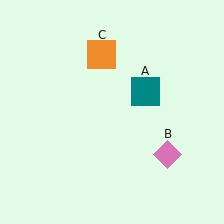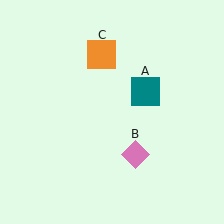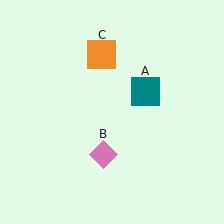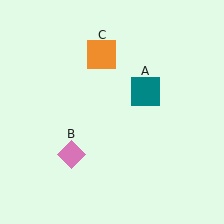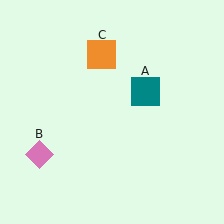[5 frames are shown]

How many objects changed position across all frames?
1 object changed position: pink diamond (object B).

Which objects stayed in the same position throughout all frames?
Teal square (object A) and orange square (object C) remained stationary.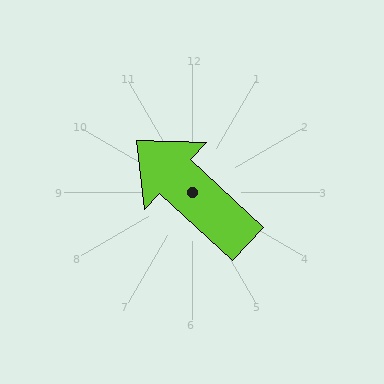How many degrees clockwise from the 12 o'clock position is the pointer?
Approximately 313 degrees.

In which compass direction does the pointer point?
Northwest.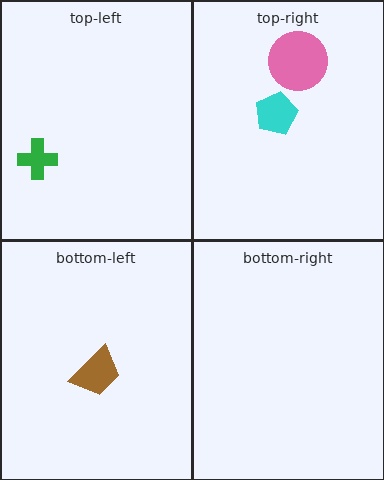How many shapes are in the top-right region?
2.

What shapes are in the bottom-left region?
The brown trapezoid.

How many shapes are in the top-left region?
1.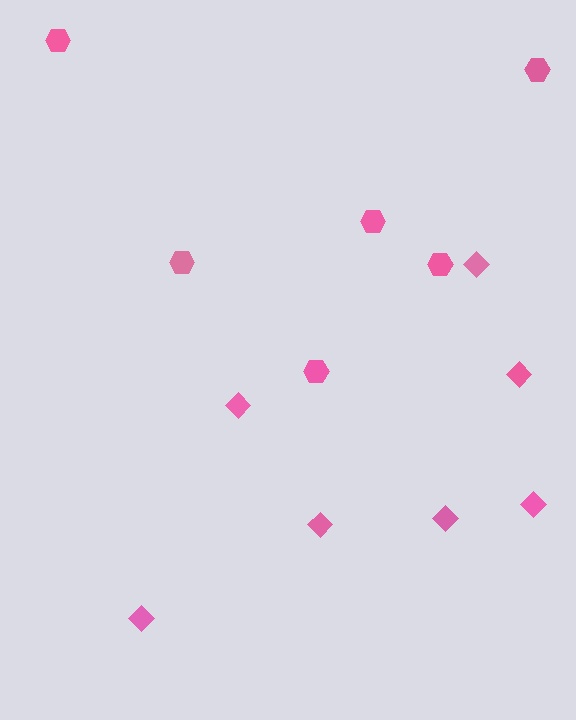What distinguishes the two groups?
There are 2 groups: one group of diamonds (7) and one group of hexagons (6).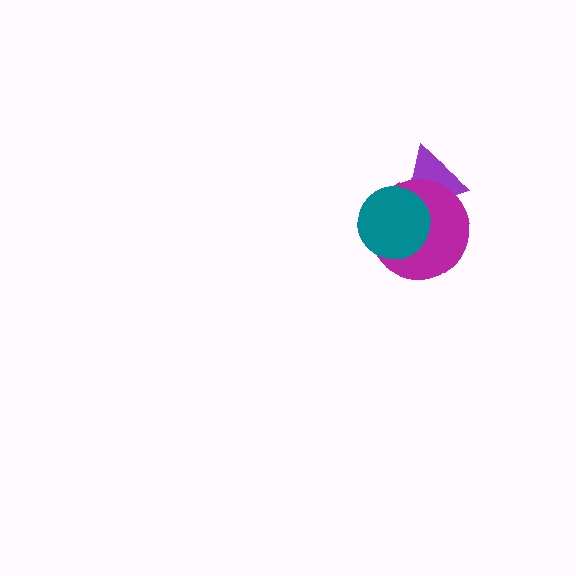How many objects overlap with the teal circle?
2 objects overlap with the teal circle.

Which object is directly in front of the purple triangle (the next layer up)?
The magenta circle is directly in front of the purple triangle.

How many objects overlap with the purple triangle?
2 objects overlap with the purple triangle.